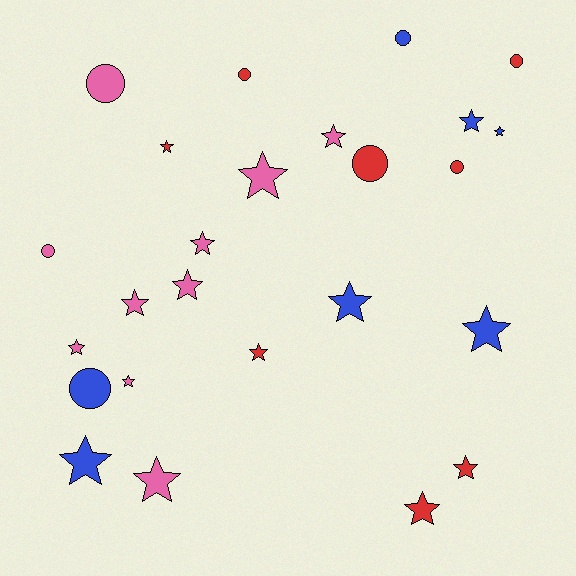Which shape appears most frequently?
Star, with 17 objects.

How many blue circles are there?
There are 2 blue circles.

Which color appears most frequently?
Pink, with 10 objects.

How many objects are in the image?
There are 25 objects.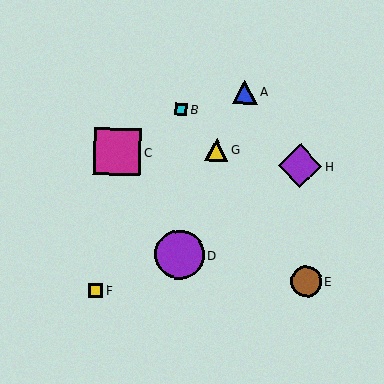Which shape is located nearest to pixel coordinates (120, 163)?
The magenta square (labeled C) at (117, 152) is nearest to that location.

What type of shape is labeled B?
Shape B is a cyan square.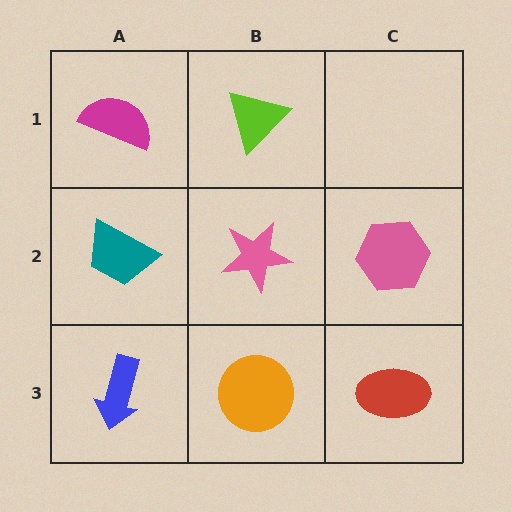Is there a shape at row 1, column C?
No, that cell is empty.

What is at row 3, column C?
A red ellipse.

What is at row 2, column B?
A pink star.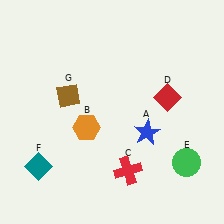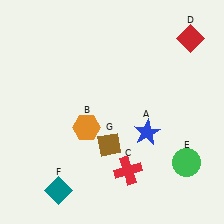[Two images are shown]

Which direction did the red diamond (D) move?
The red diamond (D) moved up.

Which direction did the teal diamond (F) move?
The teal diamond (F) moved down.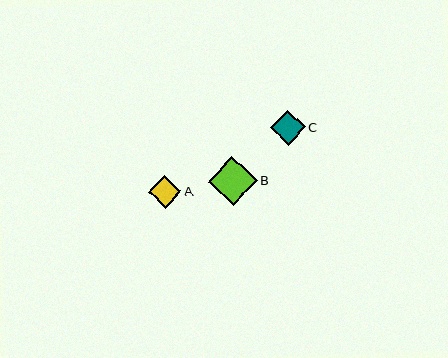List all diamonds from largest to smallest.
From largest to smallest: B, C, A.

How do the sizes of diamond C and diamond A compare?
Diamond C and diamond A are approximately the same size.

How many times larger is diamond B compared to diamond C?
Diamond B is approximately 1.4 times the size of diamond C.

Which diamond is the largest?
Diamond B is the largest with a size of approximately 49 pixels.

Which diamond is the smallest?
Diamond A is the smallest with a size of approximately 33 pixels.